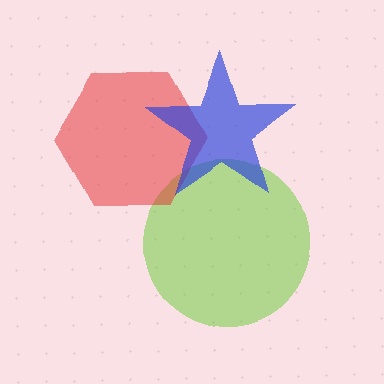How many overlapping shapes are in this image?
There are 3 overlapping shapes in the image.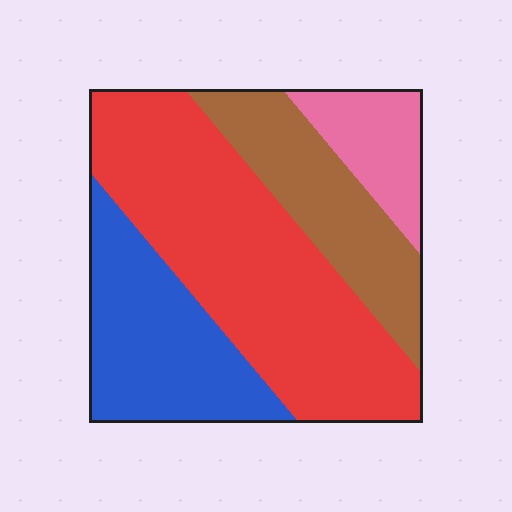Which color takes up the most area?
Red, at roughly 45%.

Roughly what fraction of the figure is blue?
Blue takes up less than a quarter of the figure.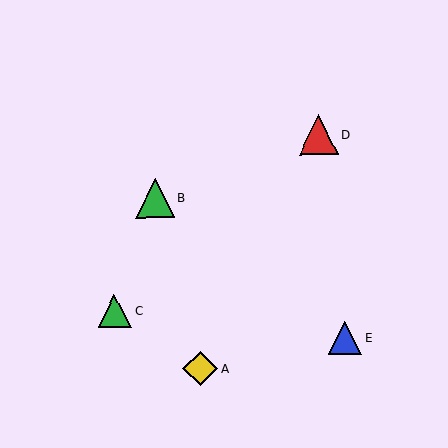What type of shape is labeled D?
Shape D is a red triangle.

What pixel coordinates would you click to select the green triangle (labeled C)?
Click at (114, 311) to select the green triangle C.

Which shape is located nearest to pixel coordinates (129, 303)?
The green triangle (labeled C) at (114, 311) is nearest to that location.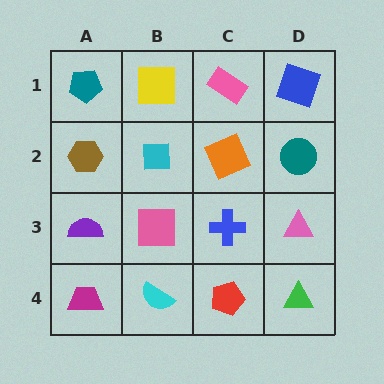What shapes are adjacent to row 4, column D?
A pink triangle (row 3, column D), a red pentagon (row 4, column C).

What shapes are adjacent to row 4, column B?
A pink square (row 3, column B), a magenta trapezoid (row 4, column A), a red pentagon (row 4, column C).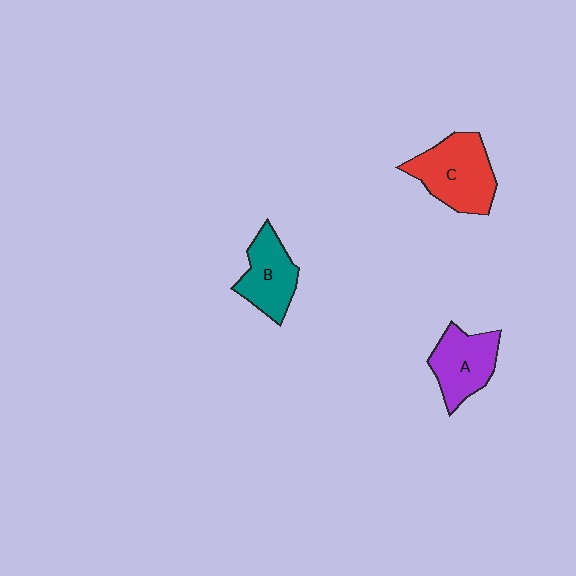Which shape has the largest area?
Shape C (red).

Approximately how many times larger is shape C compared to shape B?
Approximately 1.3 times.